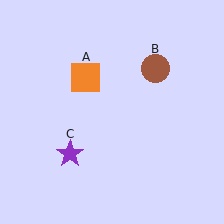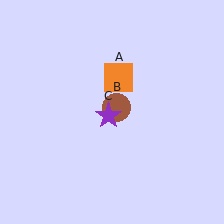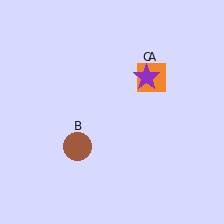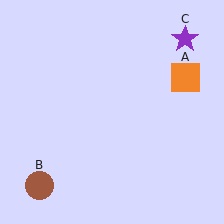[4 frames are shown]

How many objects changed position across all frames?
3 objects changed position: orange square (object A), brown circle (object B), purple star (object C).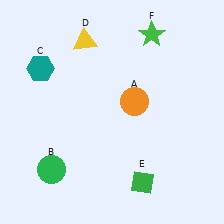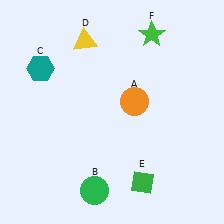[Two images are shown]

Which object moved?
The green circle (B) moved right.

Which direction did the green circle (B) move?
The green circle (B) moved right.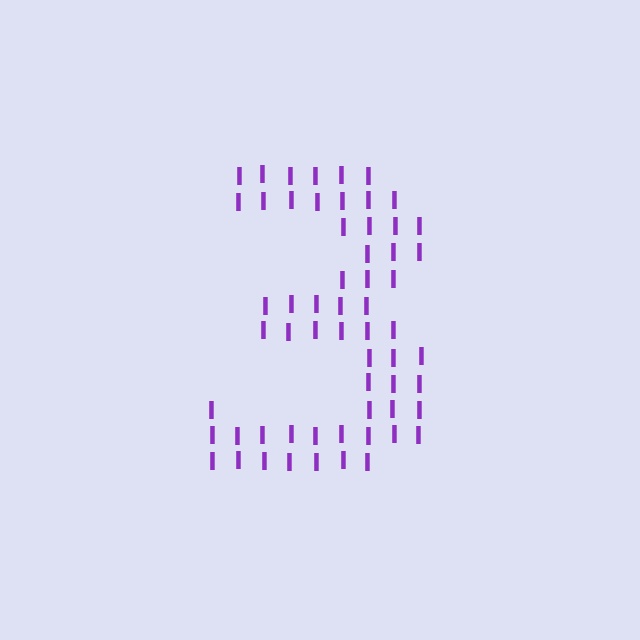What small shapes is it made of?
It is made of small letter I's.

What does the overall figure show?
The overall figure shows the digit 3.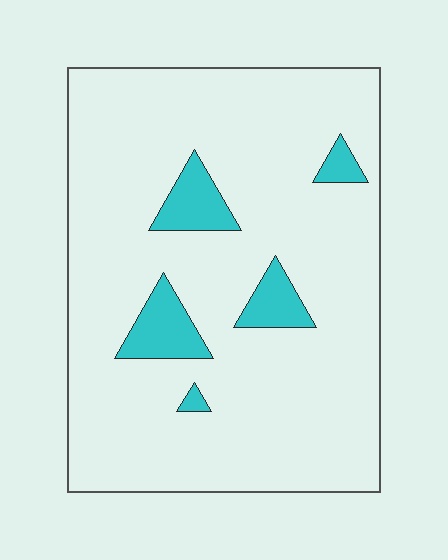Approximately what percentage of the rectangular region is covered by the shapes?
Approximately 10%.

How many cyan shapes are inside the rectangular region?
5.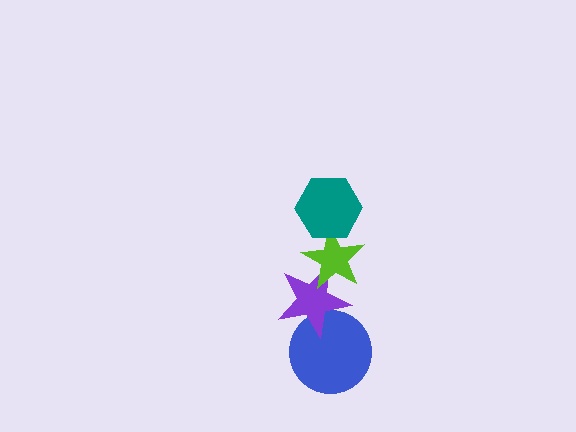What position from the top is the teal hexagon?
The teal hexagon is 1st from the top.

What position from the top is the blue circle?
The blue circle is 4th from the top.